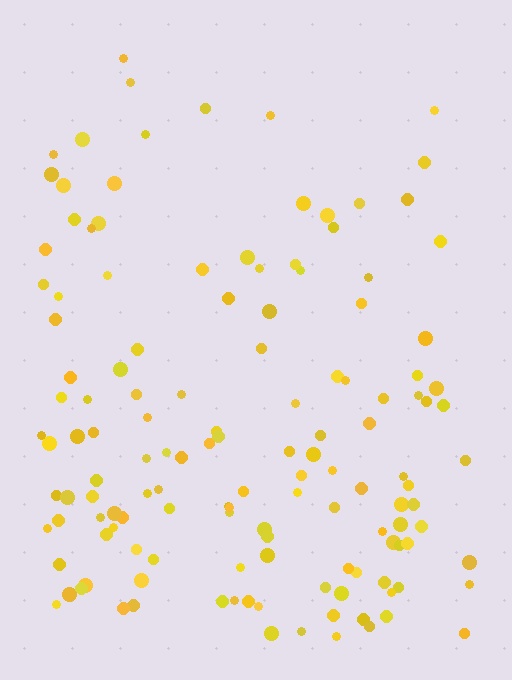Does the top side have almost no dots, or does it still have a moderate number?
Still a moderate number, just noticeably fewer than the bottom.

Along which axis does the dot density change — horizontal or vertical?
Vertical.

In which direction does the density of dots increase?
From top to bottom, with the bottom side densest.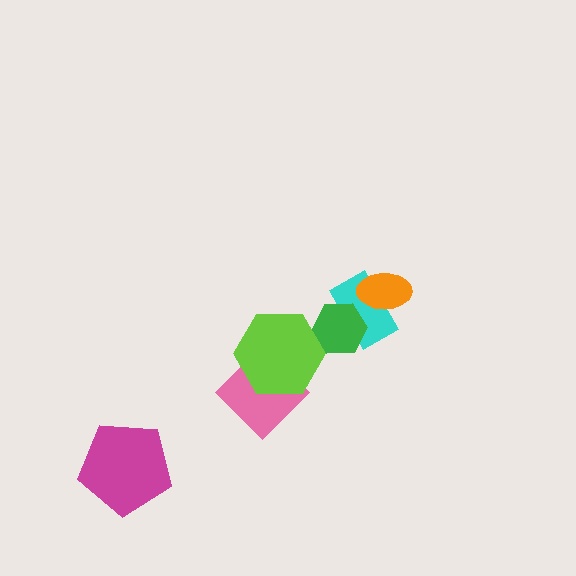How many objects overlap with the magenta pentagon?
0 objects overlap with the magenta pentagon.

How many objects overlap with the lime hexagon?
2 objects overlap with the lime hexagon.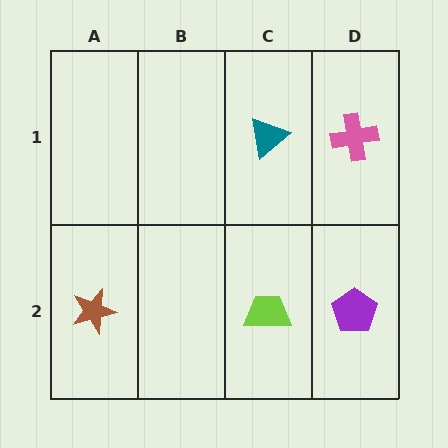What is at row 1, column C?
A teal triangle.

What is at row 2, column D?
A purple pentagon.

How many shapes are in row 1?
2 shapes.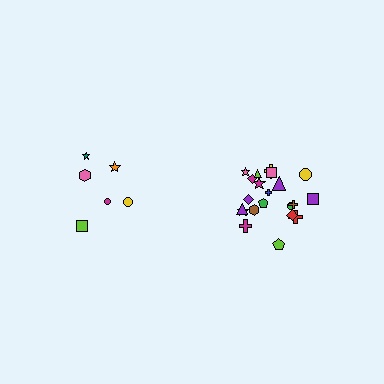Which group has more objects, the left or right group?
The right group.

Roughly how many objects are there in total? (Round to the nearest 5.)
Roughly 30 objects in total.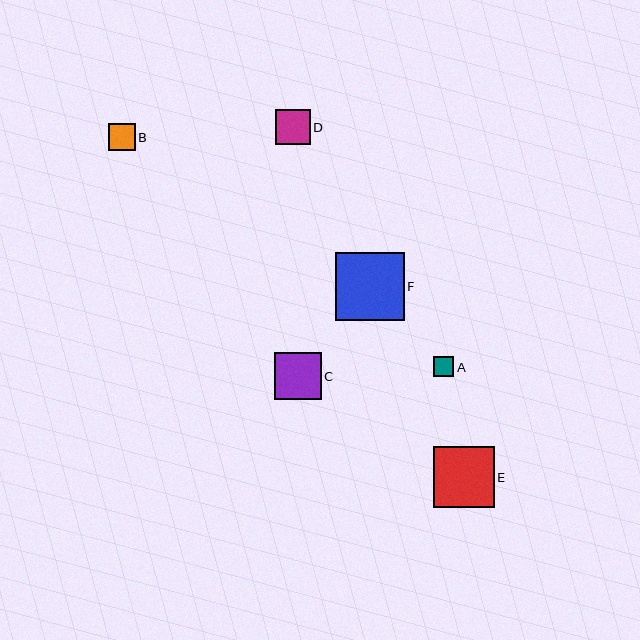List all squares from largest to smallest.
From largest to smallest: F, E, C, D, B, A.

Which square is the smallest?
Square A is the smallest with a size of approximately 20 pixels.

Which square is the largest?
Square F is the largest with a size of approximately 69 pixels.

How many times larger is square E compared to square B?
Square E is approximately 2.3 times the size of square B.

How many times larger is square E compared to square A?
Square E is approximately 3.0 times the size of square A.